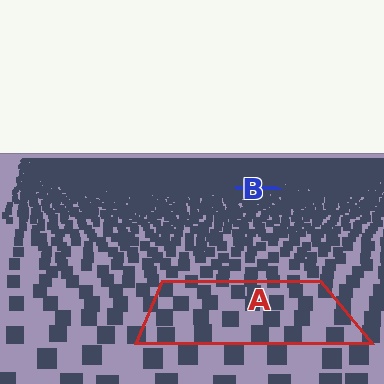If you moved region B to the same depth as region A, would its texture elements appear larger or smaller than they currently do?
They would appear larger. At a closer depth, the same texture elements are projected at a bigger on-screen size.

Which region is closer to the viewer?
Region A is closer. The texture elements there are larger and more spread out.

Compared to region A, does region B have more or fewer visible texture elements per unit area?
Region B has more texture elements per unit area — they are packed more densely because it is farther away.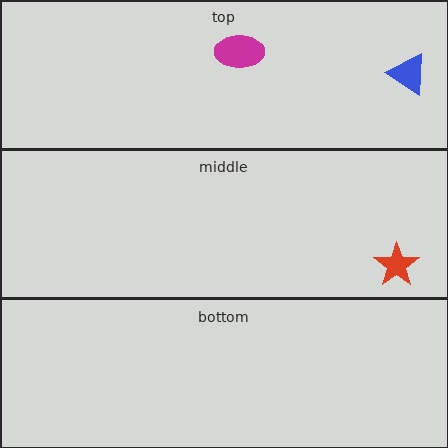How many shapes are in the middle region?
1.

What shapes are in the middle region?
The red star.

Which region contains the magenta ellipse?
The top region.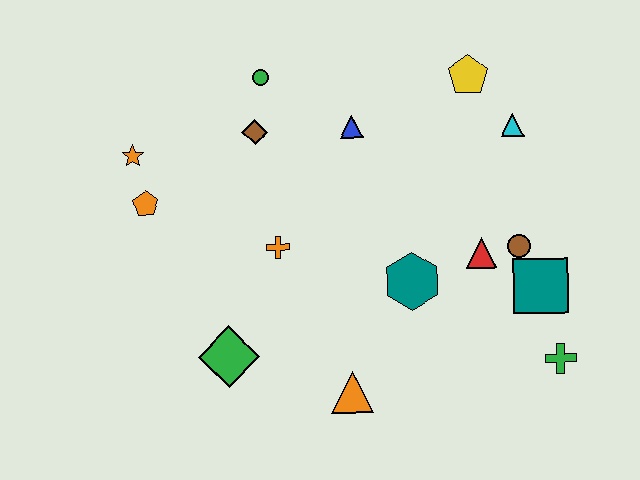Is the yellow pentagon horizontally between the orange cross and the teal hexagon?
No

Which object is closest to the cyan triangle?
The yellow pentagon is closest to the cyan triangle.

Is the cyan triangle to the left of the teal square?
Yes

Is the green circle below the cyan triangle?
No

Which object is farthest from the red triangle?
The orange star is farthest from the red triangle.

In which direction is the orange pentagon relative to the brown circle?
The orange pentagon is to the left of the brown circle.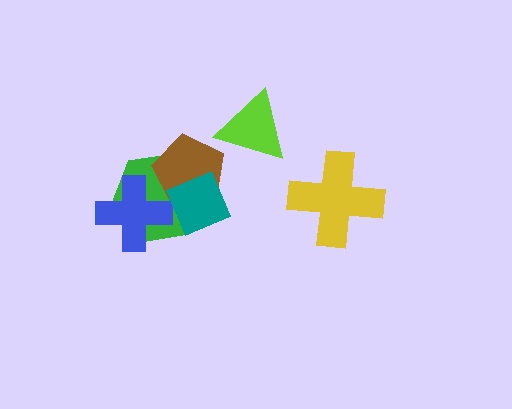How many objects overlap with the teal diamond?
3 objects overlap with the teal diamond.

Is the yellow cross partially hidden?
No, no other shape covers it.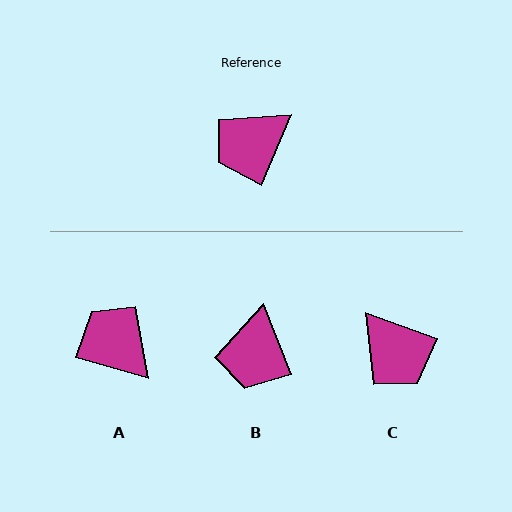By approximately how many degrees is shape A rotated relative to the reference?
Approximately 83 degrees clockwise.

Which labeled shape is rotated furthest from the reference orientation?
C, about 93 degrees away.